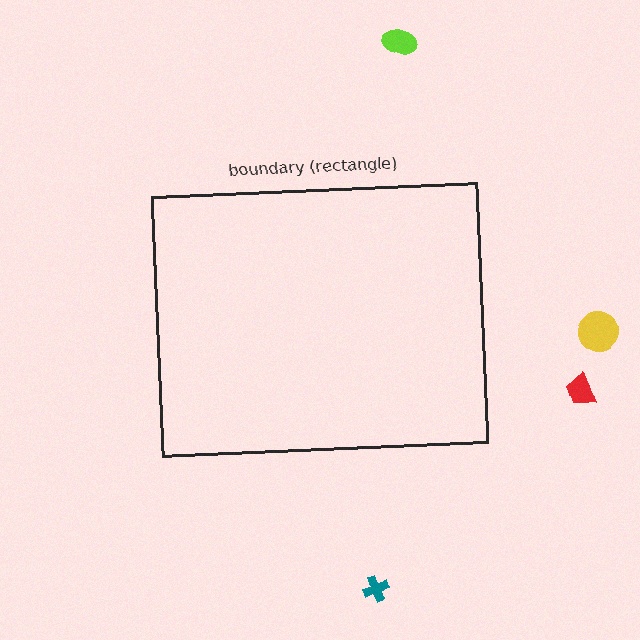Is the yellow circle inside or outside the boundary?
Outside.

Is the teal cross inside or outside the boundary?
Outside.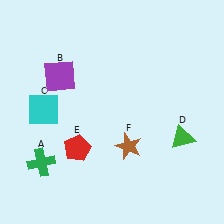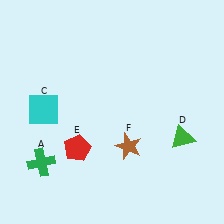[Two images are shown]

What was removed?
The purple square (B) was removed in Image 2.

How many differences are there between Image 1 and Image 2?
There is 1 difference between the two images.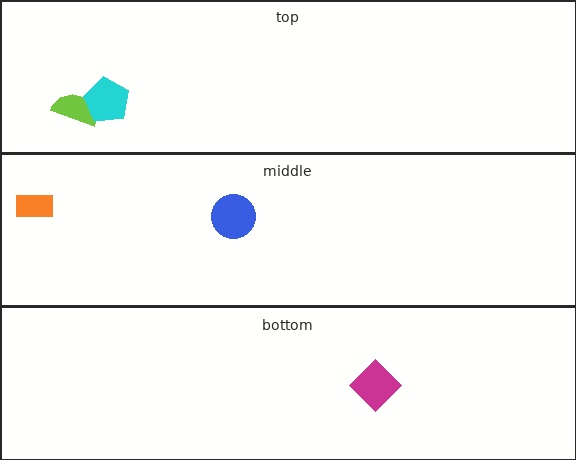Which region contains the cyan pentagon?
The top region.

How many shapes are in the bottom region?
1.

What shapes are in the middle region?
The orange rectangle, the blue circle.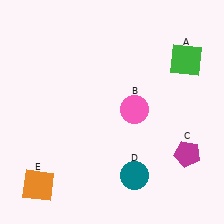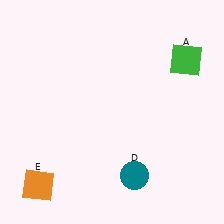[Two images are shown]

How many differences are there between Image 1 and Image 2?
There are 2 differences between the two images.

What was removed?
The magenta pentagon (C), the pink circle (B) were removed in Image 2.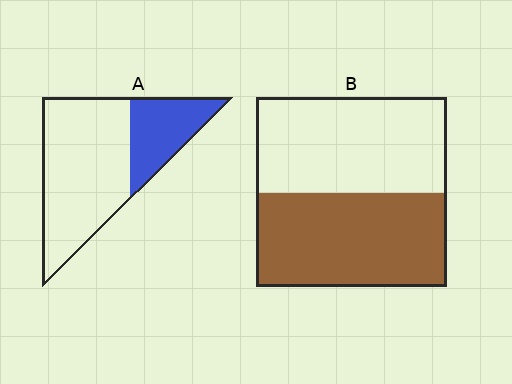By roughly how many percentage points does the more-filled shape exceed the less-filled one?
By roughly 20 percentage points (B over A).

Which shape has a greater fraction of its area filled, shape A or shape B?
Shape B.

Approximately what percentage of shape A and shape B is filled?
A is approximately 30% and B is approximately 50%.